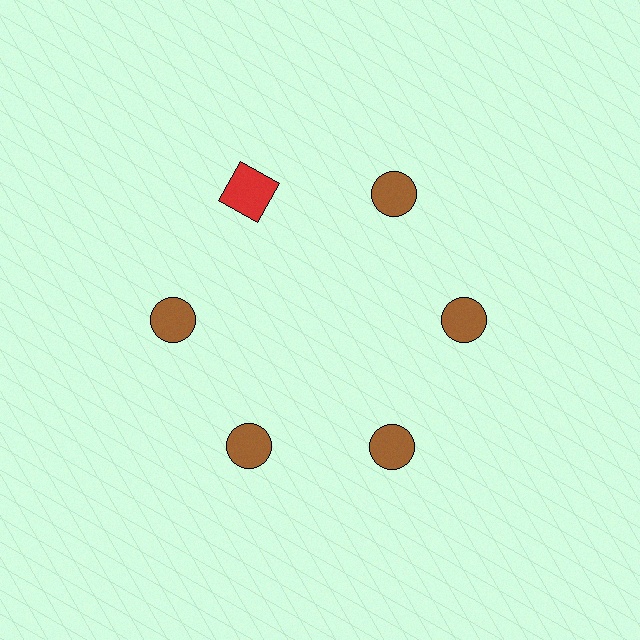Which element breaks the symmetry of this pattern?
The red square at roughly the 11 o'clock position breaks the symmetry. All other shapes are brown circles.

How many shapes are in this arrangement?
There are 6 shapes arranged in a ring pattern.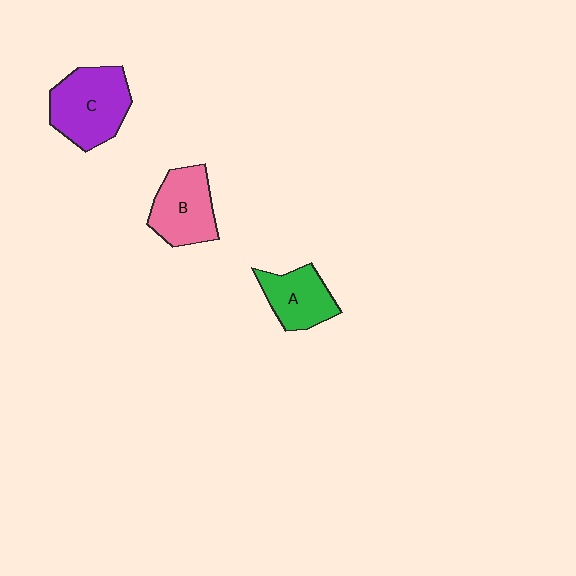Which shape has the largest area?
Shape C (purple).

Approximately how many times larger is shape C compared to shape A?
Approximately 1.5 times.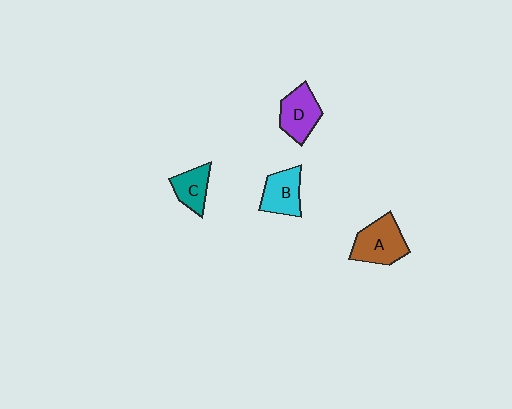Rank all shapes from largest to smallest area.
From largest to smallest: A (brown), D (purple), B (cyan), C (teal).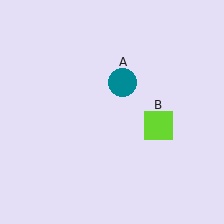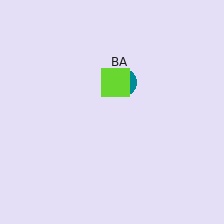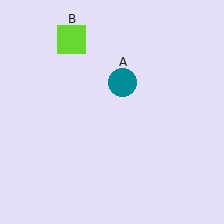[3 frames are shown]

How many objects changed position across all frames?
1 object changed position: lime square (object B).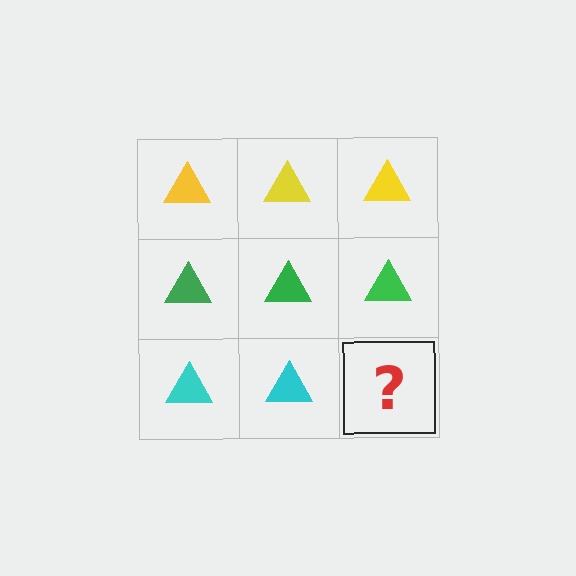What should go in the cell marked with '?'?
The missing cell should contain a cyan triangle.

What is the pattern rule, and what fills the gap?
The rule is that each row has a consistent color. The gap should be filled with a cyan triangle.